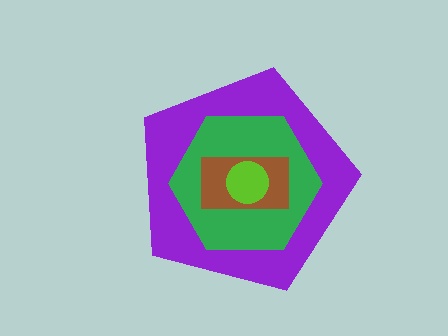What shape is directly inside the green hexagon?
The brown rectangle.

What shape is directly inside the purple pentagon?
The green hexagon.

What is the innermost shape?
The lime circle.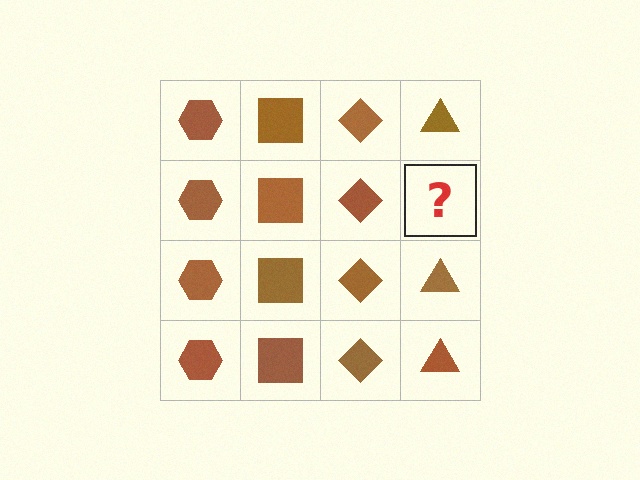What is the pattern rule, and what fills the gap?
The rule is that each column has a consistent shape. The gap should be filled with a brown triangle.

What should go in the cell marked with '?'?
The missing cell should contain a brown triangle.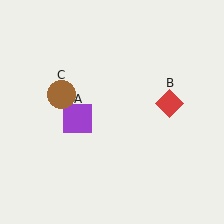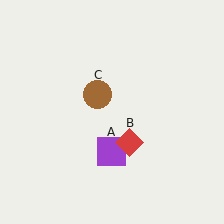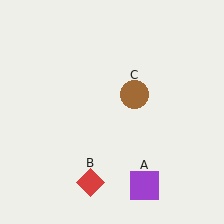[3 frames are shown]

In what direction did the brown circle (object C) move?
The brown circle (object C) moved right.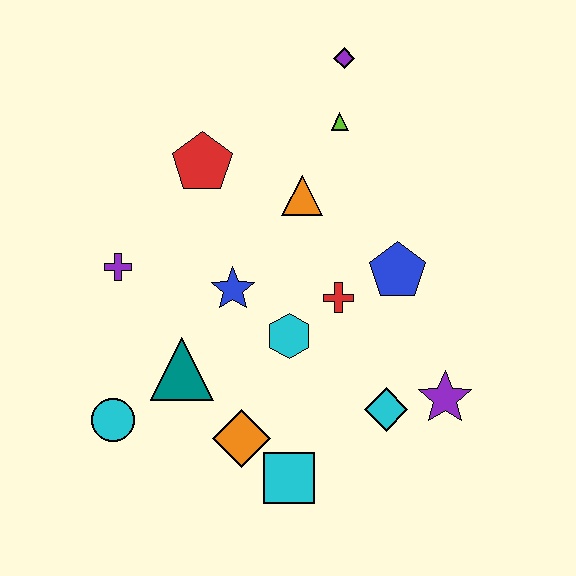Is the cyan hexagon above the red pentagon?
No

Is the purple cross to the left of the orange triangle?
Yes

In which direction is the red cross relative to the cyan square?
The red cross is above the cyan square.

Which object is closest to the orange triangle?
The lime triangle is closest to the orange triangle.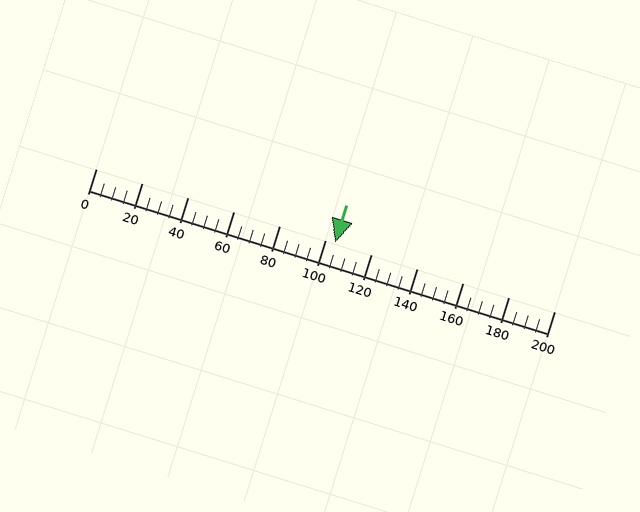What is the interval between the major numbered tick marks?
The major tick marks are spaced 20 units apart.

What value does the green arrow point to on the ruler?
The green arrow points to approximately 104.